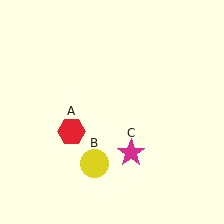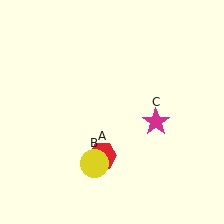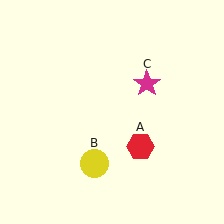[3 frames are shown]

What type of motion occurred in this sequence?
The red hexagon (object A), magenta star (object C) rotated counterclockwise around the center of the scene.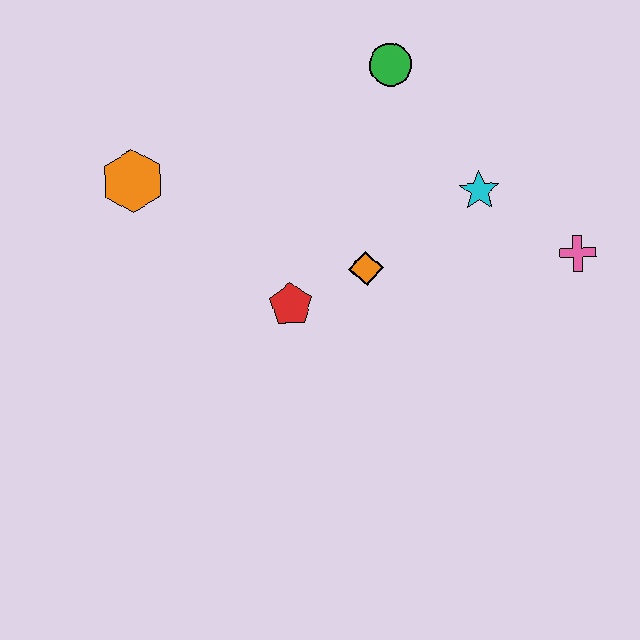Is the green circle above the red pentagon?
Yes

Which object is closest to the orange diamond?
The red pentagon is closest to the orange diamond.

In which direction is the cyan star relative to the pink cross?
The cyan star is to the left of the pink cross.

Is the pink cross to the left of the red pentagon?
No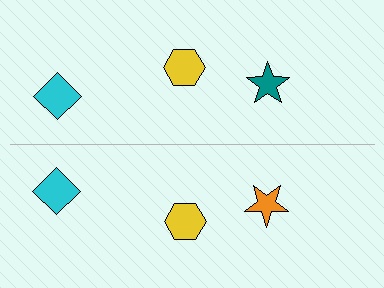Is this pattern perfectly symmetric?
No, the pattern is not perfectly symmetric. The orange star on the bottom side breaks the symmetry — its mirror counterpart is teal.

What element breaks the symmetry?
The orange star on the bottom side breaks the symmetry — its mirror counterpart is teal.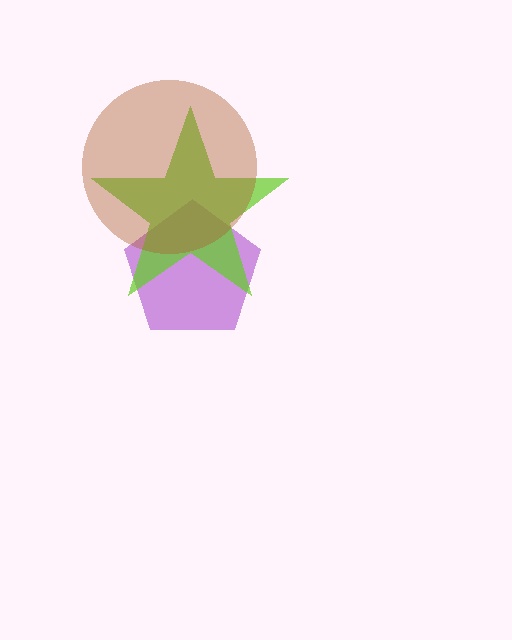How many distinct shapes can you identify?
There are 3 distinct shapes: a purple pentagon, a lime star, a brown circle.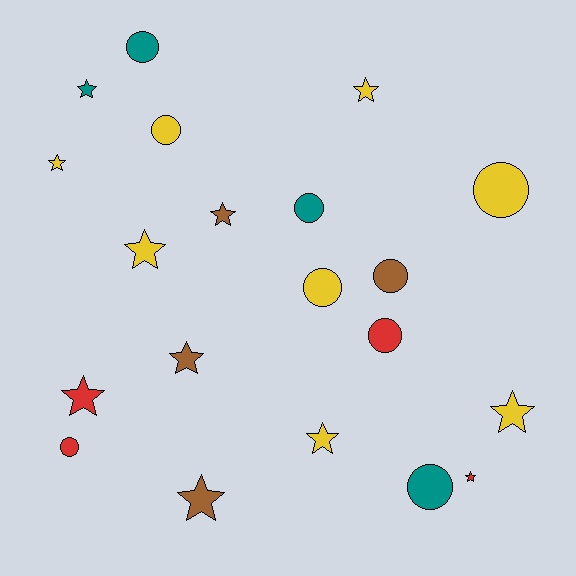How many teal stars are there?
There is 1 teal star.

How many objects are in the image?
There are 20 objects.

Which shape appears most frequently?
Star, with 11 objects.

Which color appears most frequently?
Yellow, with 8 objects.